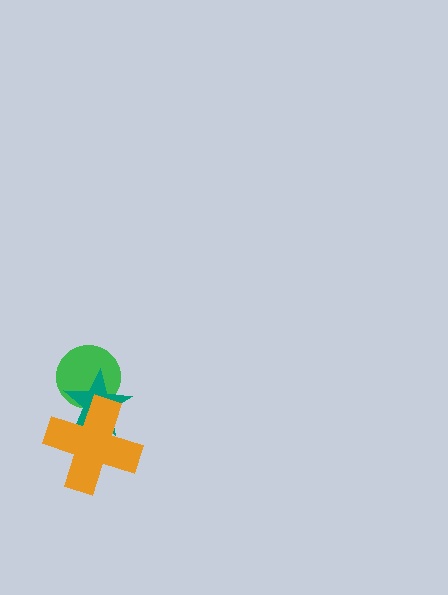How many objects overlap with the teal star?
2 objects overlap with the teal star.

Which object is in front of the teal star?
The orange cross is in front of the teal star.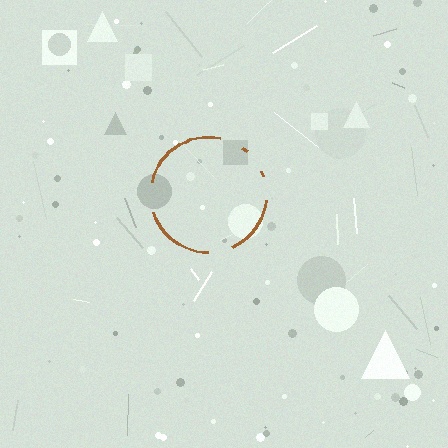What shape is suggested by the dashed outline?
The dashed outline suggests a circle.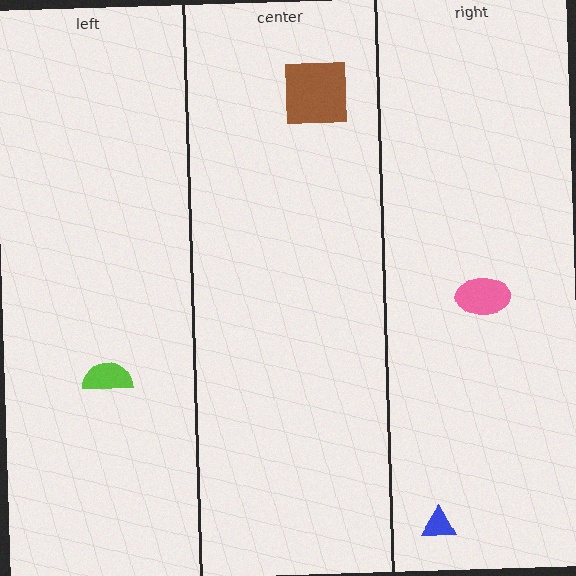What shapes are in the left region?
The lime semicircle.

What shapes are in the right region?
The pink ellipse, the blue triangle.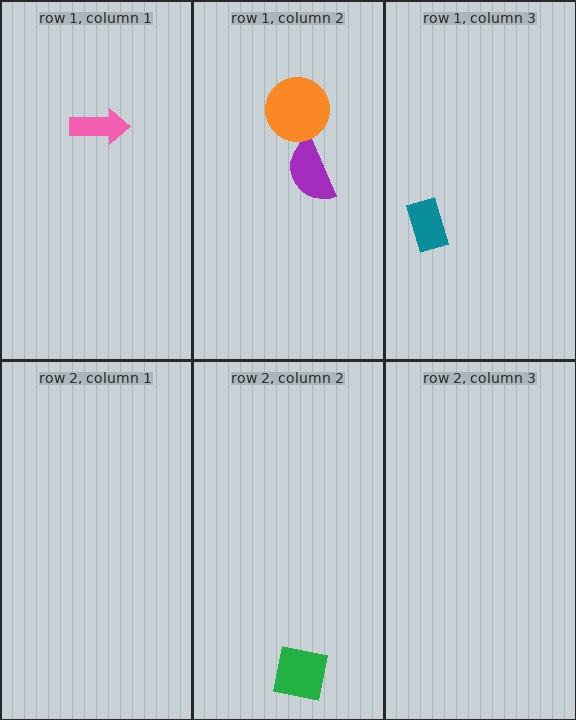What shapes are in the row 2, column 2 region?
The green square.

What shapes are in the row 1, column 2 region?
The purple semicircle, the orange circle.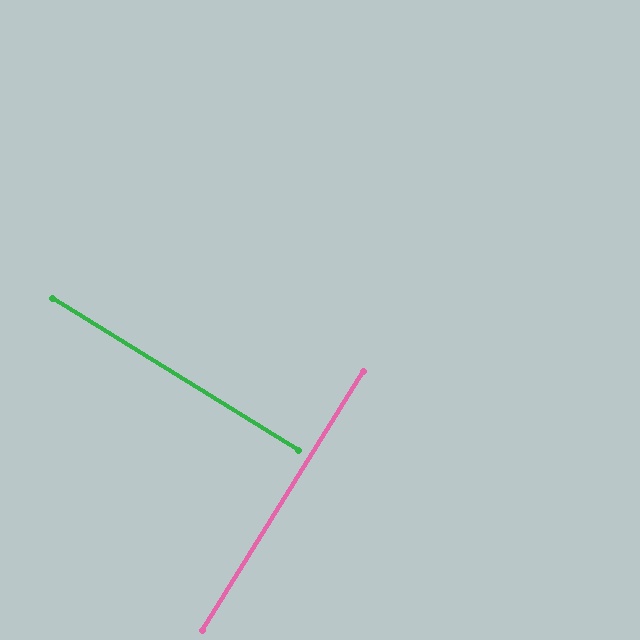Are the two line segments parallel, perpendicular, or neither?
Perpendicular — they meet at approximately 90°.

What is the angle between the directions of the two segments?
Approximately 90 degrees.